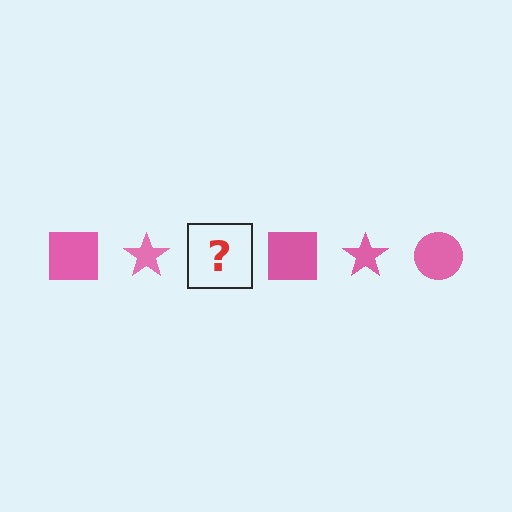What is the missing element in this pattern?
The missing element is a pink circle.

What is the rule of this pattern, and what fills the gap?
The rule is that the pattern cycles through square, star, circle shapes in pink. The gap should be filled with a pink circle.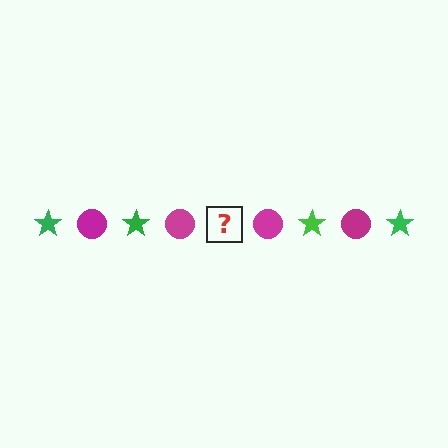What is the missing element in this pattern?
The missing element is a green star.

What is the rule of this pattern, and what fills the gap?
The rule is that the pattern alternates between green star and magenta circle. The gap should be filled with a green star.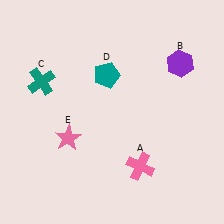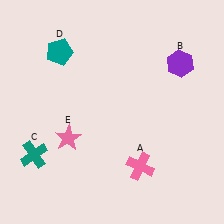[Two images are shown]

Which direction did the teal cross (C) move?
The teal cross (C) moved down.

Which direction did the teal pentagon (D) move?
The teal pentagon (D) moved left.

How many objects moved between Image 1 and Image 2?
2 objects moved between the two images.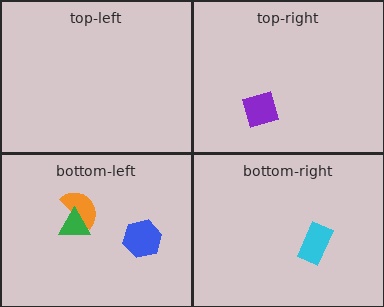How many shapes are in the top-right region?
1.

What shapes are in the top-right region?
The purple square.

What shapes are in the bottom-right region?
The cyan rectangle.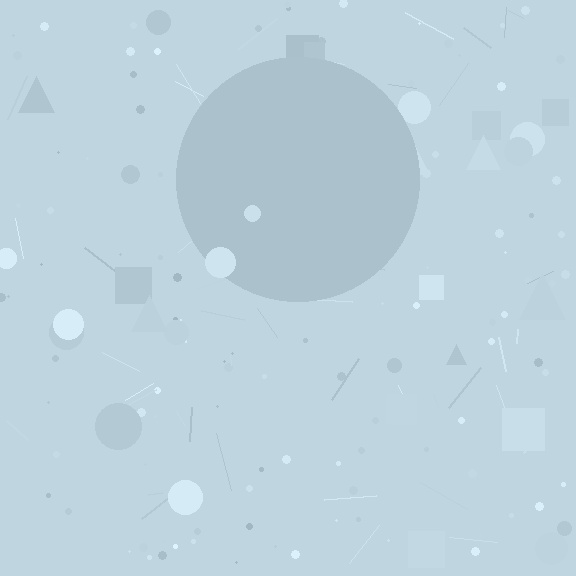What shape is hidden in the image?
A circle is hidden in the image.